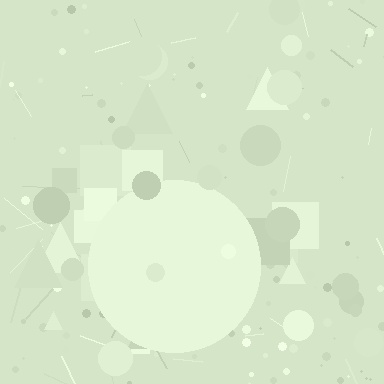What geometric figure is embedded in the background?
A circle is embedded in the background.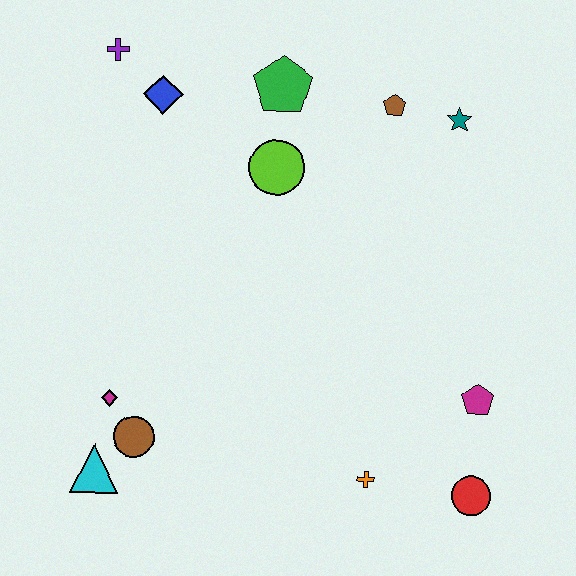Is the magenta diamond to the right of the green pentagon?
No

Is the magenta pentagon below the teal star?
Yes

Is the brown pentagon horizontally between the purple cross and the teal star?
Yes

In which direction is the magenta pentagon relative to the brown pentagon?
The magenta pentagon is below the brown pentagon.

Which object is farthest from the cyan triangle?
The teal star is farthest from the cyan triangle.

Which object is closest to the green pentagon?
The lime circle is closest to the green pentagon.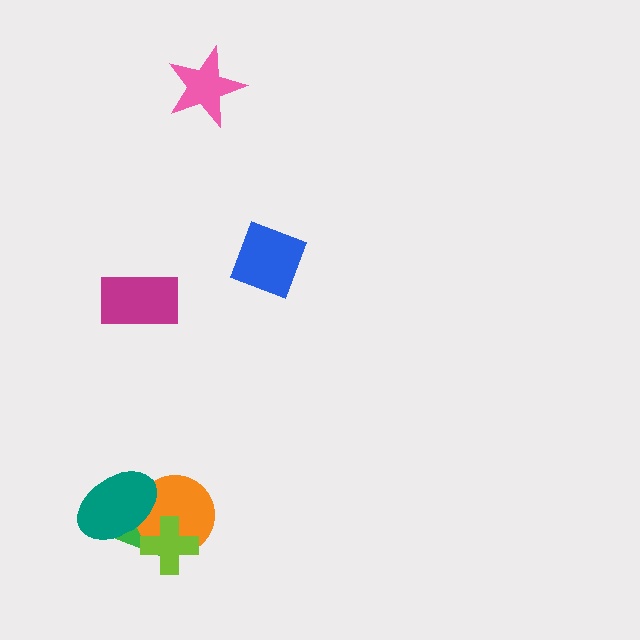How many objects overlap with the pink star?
0 objects overlap with the pink star.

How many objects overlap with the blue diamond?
0 objects overlap with the blue diamond.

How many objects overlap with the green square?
3 objects overlap with the green square.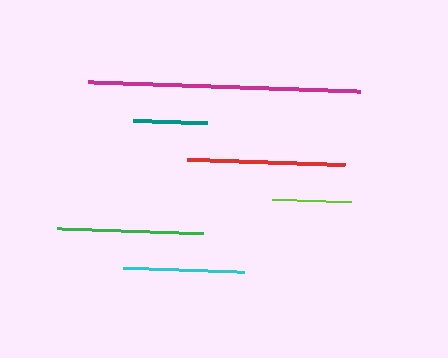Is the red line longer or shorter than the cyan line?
The red line is longer than the cyan line.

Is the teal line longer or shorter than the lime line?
The lime line is longer than the teal line.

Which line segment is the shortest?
The teal line is the shortest at approximately 73 pixels.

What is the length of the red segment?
The red segment is approximately 158 pixels long.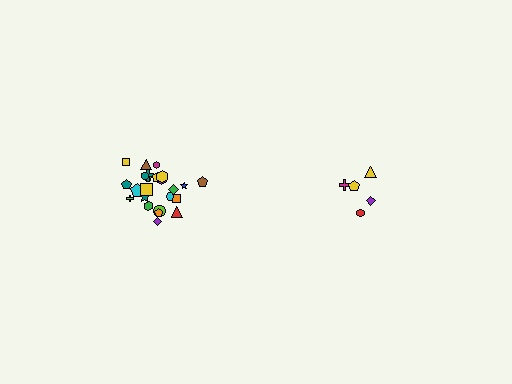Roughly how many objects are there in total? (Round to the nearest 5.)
Roughly 30 objects in total.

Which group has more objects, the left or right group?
The left group.